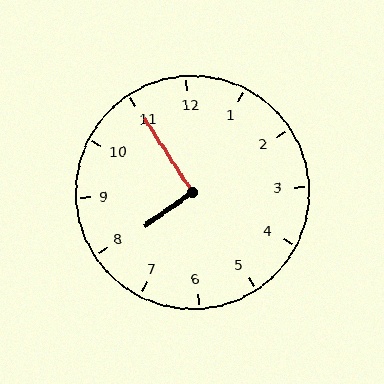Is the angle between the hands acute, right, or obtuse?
It is right.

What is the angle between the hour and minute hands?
Approximately 92 degrees.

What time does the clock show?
7:55.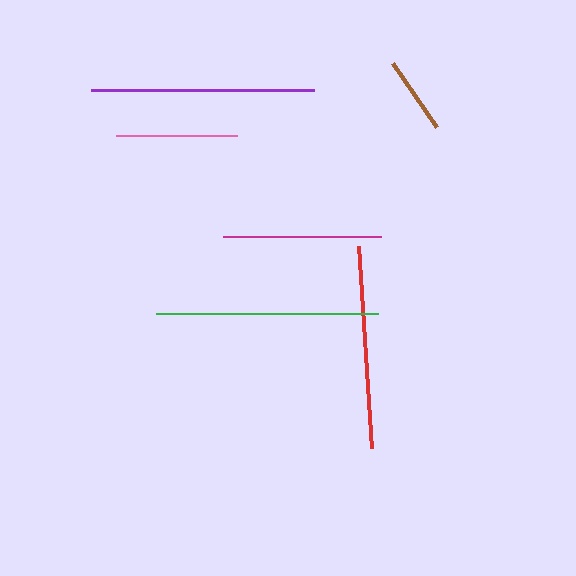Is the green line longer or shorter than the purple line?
The purple line is longer than the green line.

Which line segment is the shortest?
The brown line is the shortest at approximately 78 pixels.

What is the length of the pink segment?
The pink segment is approximately 121 pixels long.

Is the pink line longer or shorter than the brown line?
The pink line is longer than the brown line.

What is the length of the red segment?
The red segment is approximately 202 pixels long.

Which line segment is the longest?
The purple line is the longest at approximately 223 pixels.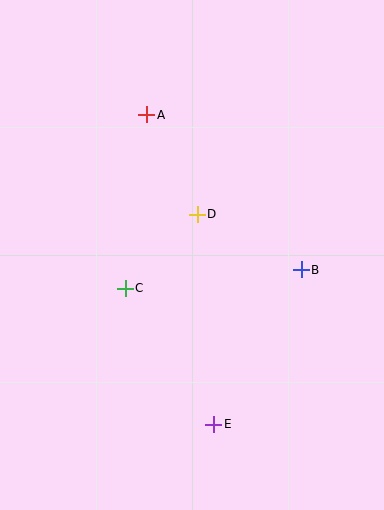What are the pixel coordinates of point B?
Point B is at (301, 270).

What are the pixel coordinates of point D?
Point D is at (197, 214).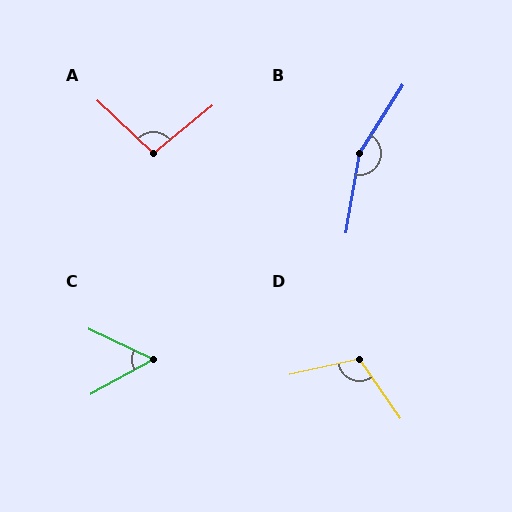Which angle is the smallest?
C, at approximately 54 degrees.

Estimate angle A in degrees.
Approximately 98 degrees.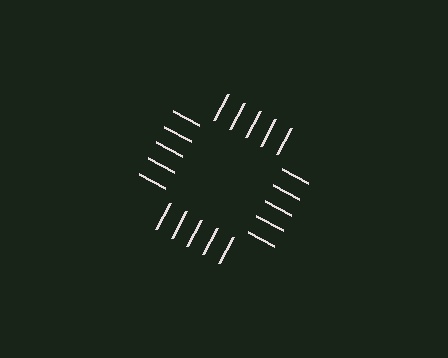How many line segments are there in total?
20 — 5 along each of the 4 edges.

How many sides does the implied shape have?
4 sides — the line-ends trace a square.